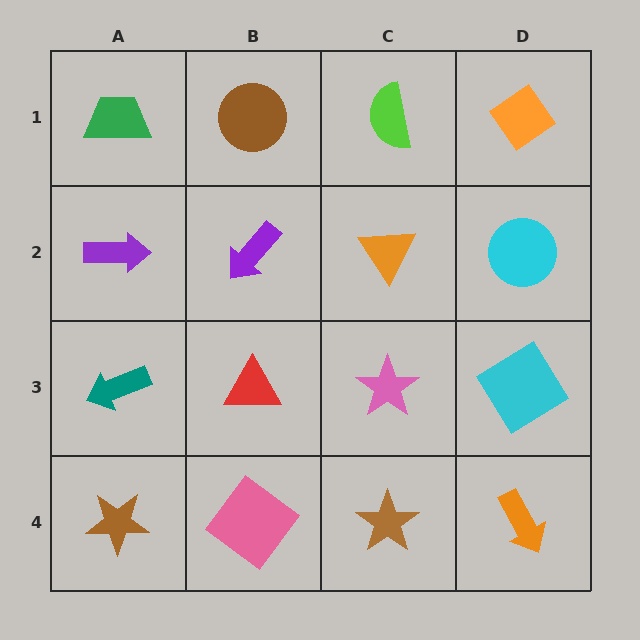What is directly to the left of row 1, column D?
A lime semicircle.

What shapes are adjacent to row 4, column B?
A red triangle (row 3, column B), a brown star (row 4, column A), a brown star (row 4, column C).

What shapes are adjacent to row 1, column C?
An orange triangle (row 2, column C), a brown circle (row 1, column B), an orange diamond (row 1, column D).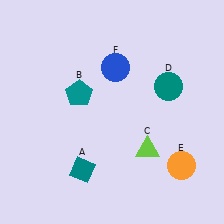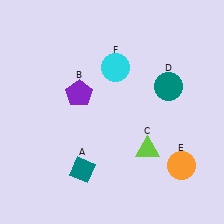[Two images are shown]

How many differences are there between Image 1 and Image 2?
There are 2 differences between the two images.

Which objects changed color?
B changed from teal to purple. F changed from blue to cyan.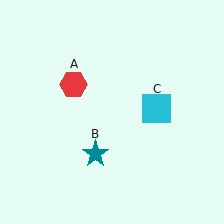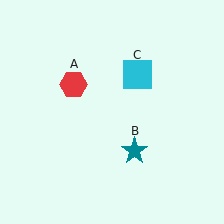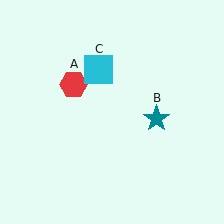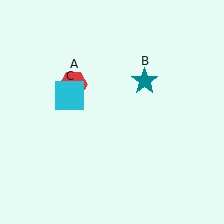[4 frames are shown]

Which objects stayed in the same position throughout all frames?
Red hexagon (object A) remained stationary.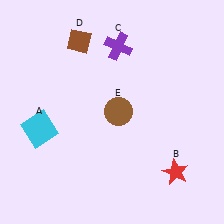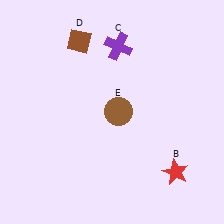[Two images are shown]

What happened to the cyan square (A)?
The cyan square (A) was removed in Image 2. It was in the bottom-left area of Image 1.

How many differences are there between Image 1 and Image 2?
There is 1 difference between the two images.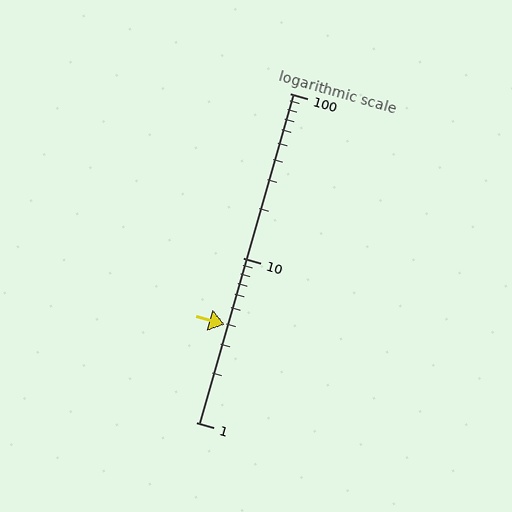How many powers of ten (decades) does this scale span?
The scale spans 2 decades, from 1 to 100.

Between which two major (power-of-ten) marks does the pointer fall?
The pointer is between 1 and 10.